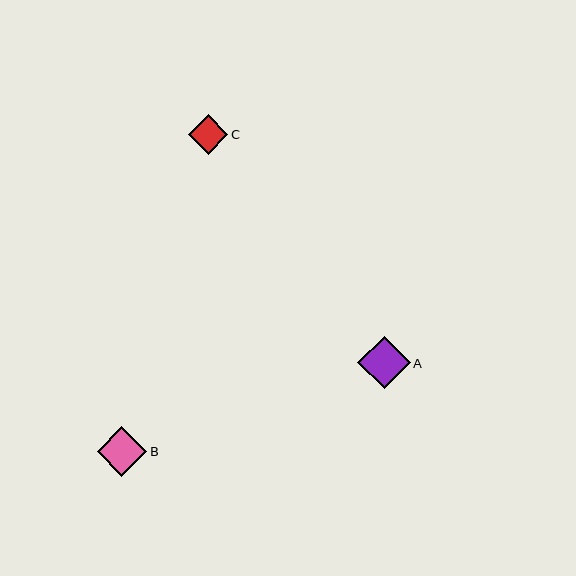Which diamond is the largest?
Diamond A is the largest with a size of approximately 52 pixels.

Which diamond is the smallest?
Diamond C is the smallest with a size of approximately 40 pixels.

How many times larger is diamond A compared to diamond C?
Diamond A is approximately 1.3 times the size of diamond C.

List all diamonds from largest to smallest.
From largest to smallest: A, B, C.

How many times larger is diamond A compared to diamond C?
Diamond A is approximately 1.3 times the size of diamond C.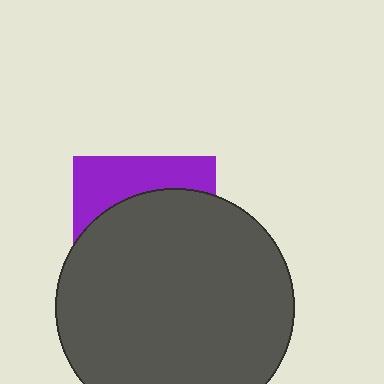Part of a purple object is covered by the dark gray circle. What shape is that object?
It is a square.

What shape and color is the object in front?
The object in front is a dark gray circle.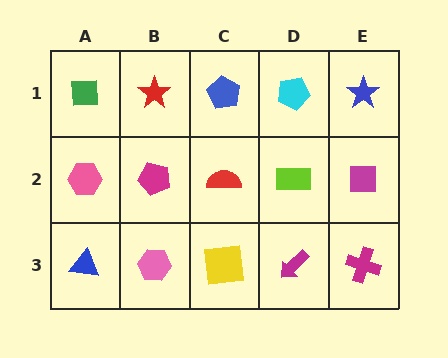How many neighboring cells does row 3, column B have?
3.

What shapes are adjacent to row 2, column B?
A red star (row 1, column B), a pink hexagon (row 3, column B), a pink hexagon (row 2, column A), a red semicircle (row 2, column C).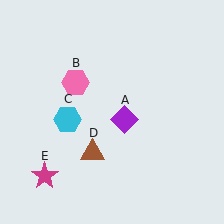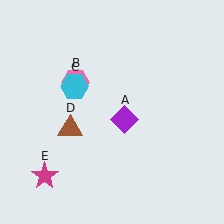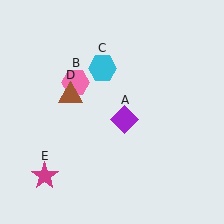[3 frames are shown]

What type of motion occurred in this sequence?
The cyan hexagon (object C), brown triangle (object D) rotated clockwise around the center of the scene.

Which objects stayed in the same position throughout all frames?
Purple diamond (object A) and pink hexagon (object B) and magenta star (object E) remained stationary.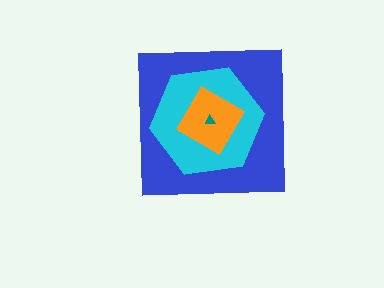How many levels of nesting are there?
4.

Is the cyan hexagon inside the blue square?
Yes.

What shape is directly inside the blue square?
The cyan hexagon.